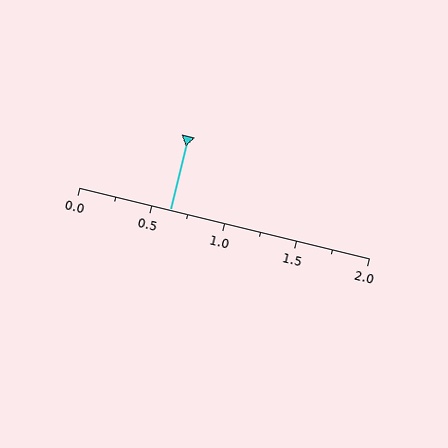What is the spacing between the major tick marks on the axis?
The major ticks are spaced 0.5 apart.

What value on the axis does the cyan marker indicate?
The marker indicates approximately 0.62.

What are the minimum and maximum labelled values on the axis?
The axis runs from 0.0 to 2.0.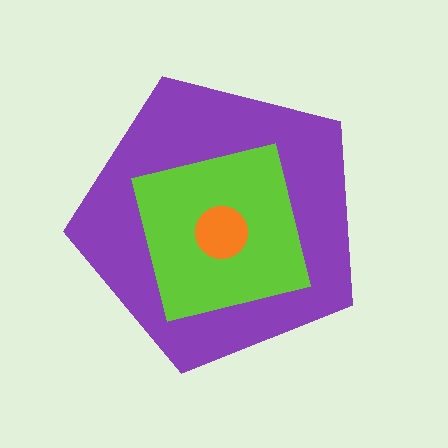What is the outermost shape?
The purple pentagon.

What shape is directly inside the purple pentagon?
The lime square.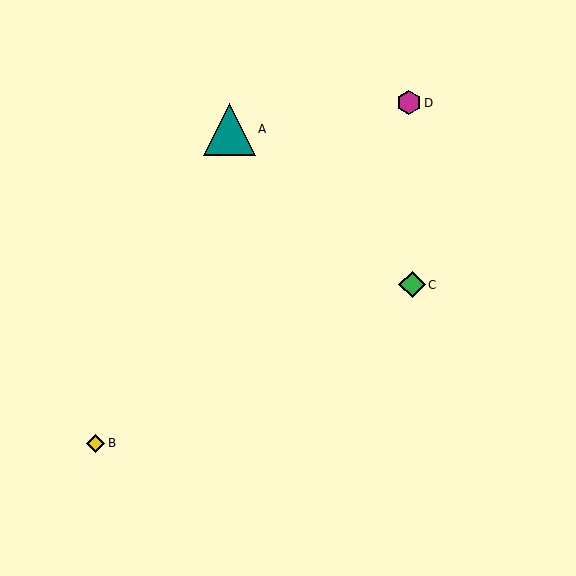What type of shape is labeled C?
Shape C is a green diamond.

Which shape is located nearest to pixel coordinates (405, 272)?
The green diamond (labeled C) at (412, 285) is nearest to that location.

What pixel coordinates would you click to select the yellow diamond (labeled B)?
Click at (96, 443) to select the yellow diamond B.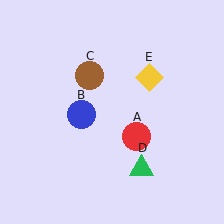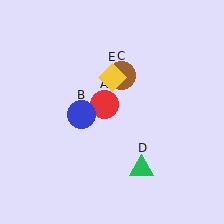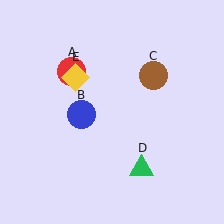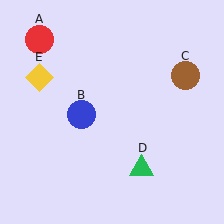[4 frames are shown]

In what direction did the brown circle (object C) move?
The brown circle (object C) moved right.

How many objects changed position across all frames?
3 objects changed position: red circle (object A), brown circle (object C), yellow diamond (object E).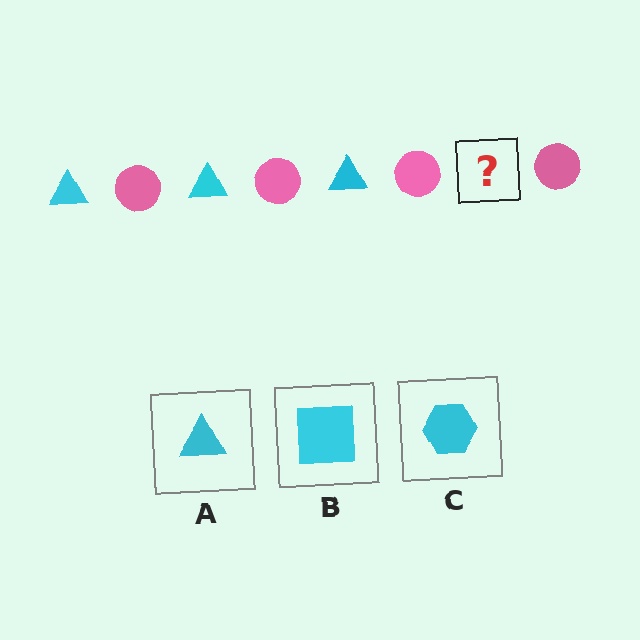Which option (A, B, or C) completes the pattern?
A.